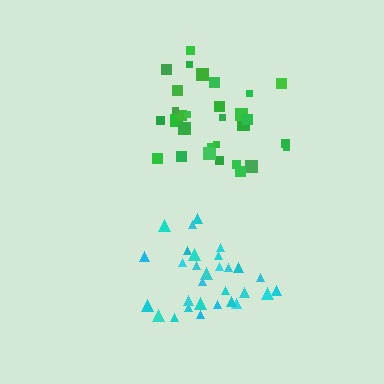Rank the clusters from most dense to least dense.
cyan, green.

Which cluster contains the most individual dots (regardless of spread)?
Green (31).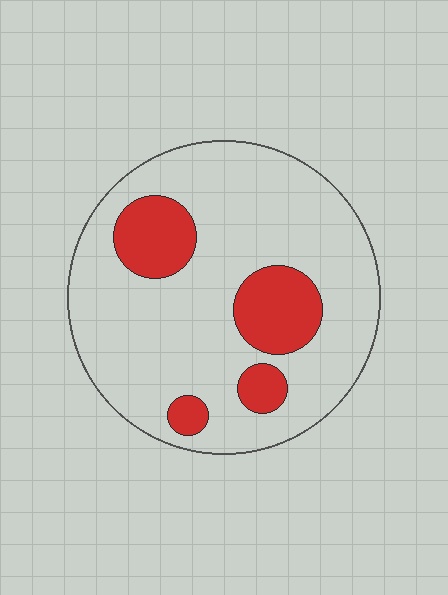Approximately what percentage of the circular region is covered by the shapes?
Approximately 20%.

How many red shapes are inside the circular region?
4.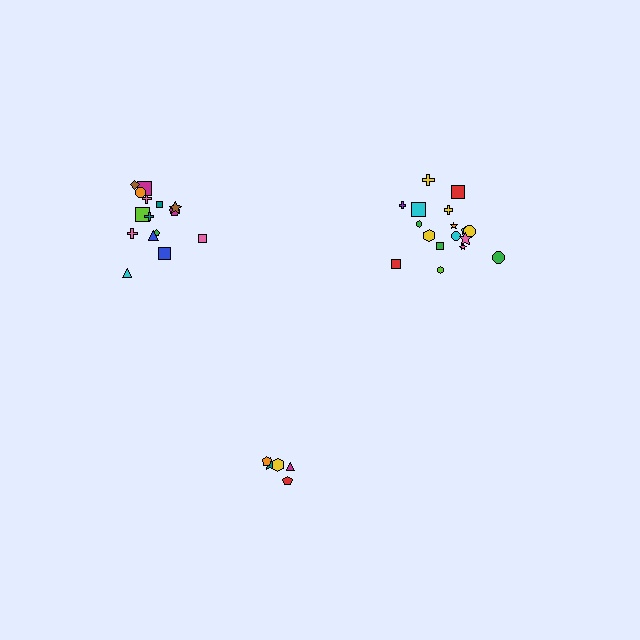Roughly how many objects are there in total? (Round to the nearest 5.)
Roughly 40 objects in total.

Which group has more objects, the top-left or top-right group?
The top-right group.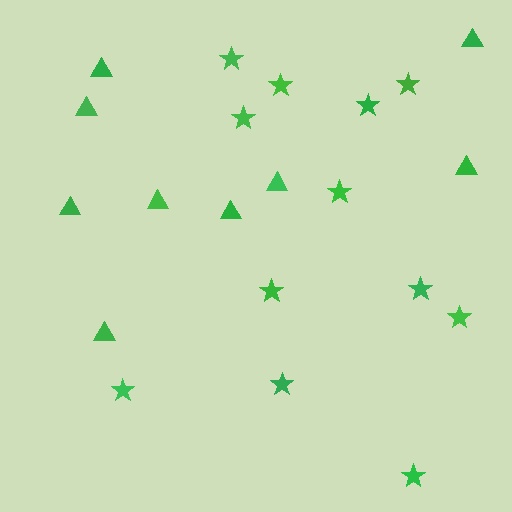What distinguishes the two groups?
There are 2 groups: one group of triangles (9) and one group of stars (12).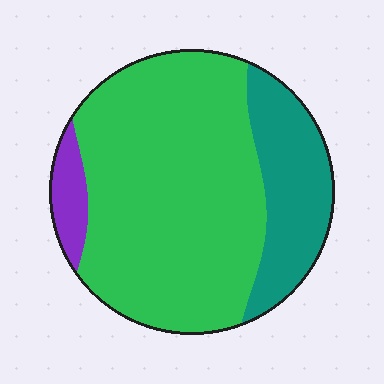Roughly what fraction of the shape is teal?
Teal takes up about one quarter (1/4) of the shape.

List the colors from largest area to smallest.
From largest to smallest: green, teal, purple.